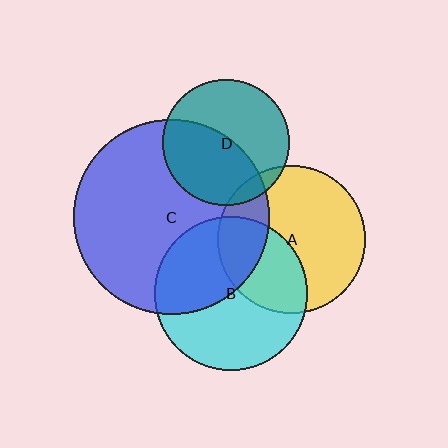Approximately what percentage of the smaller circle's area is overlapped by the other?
Approximately 10%.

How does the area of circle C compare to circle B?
Approximately 1.6 times.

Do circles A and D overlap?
Yes.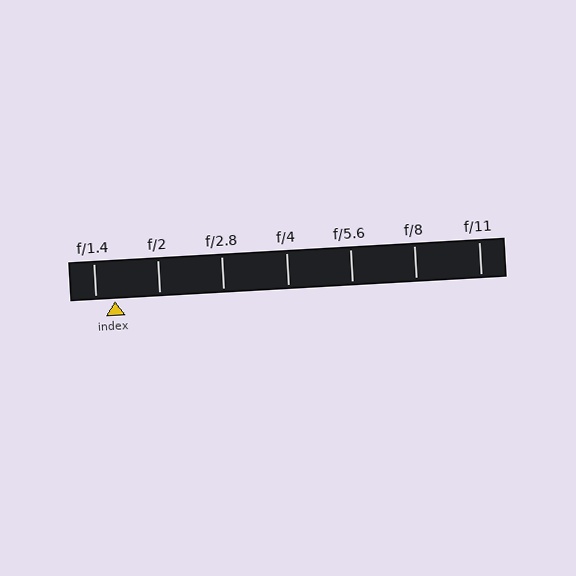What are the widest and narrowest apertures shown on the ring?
The widest aperture shown is f/1.4 and the narrowest is f/11.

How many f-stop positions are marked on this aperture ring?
There are 7 f-stop positions marked.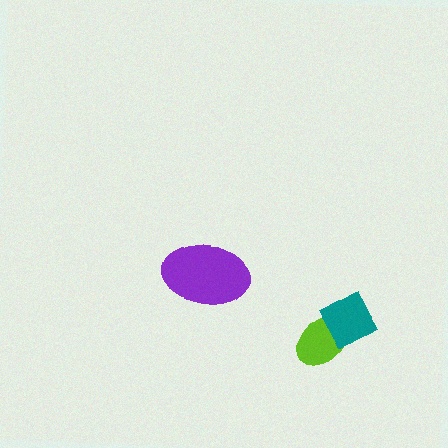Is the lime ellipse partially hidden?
Yes, it is partially covered by another shape.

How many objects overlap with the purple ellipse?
0 objects overlap with the purple ellipse.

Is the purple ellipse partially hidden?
No, no other shape covers it.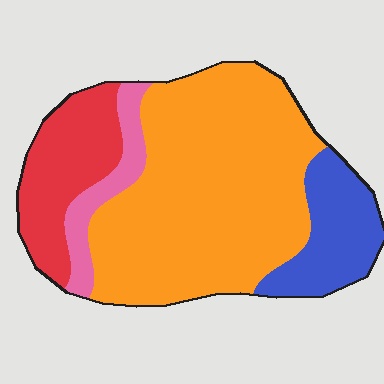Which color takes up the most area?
Orange, at roughly 60%.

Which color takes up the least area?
Pink, at roughly 10%.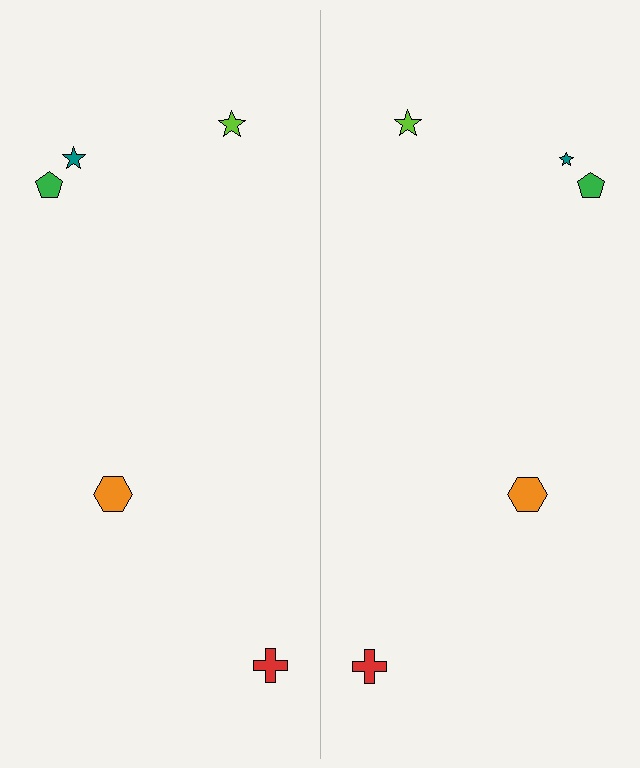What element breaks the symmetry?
The teal star on the right side has a different size than its mirror counterpart.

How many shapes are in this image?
There are 10 shapes in this image.